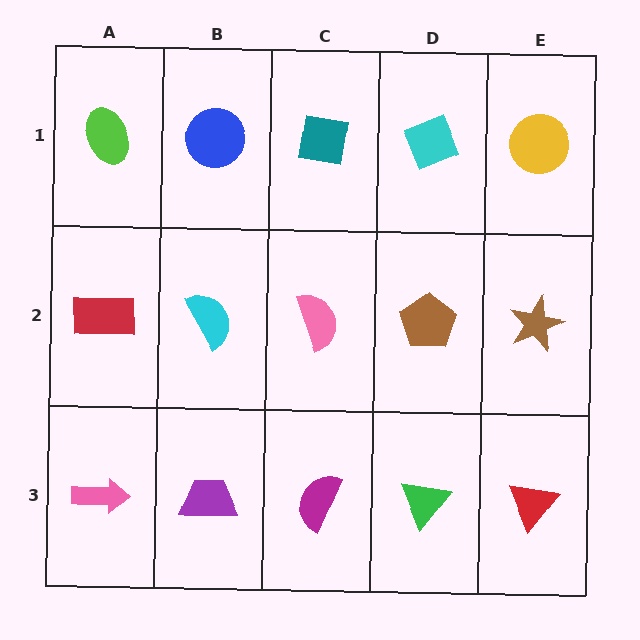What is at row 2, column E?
A brown star.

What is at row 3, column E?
A red triangle.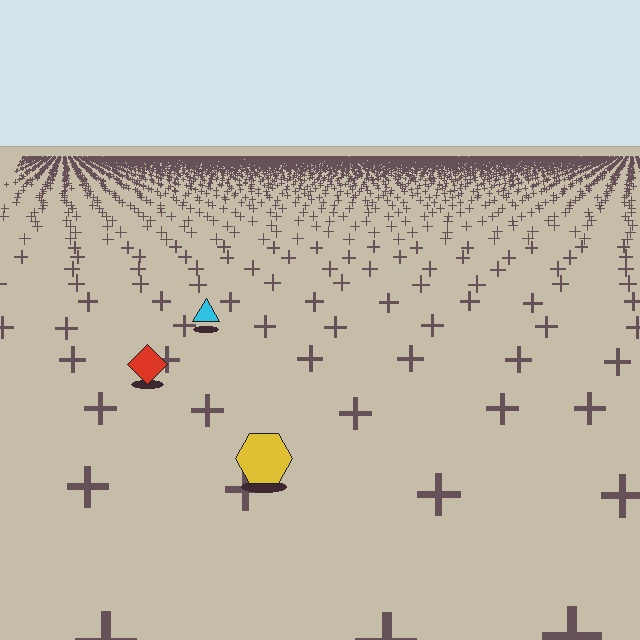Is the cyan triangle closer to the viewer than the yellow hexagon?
No. The yellow hexagon is closer — you can tell from the texture gradient: the ground texture is coarser near it.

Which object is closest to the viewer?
The yellow hexagon is closest. The texture marks near it are larger and more spread out.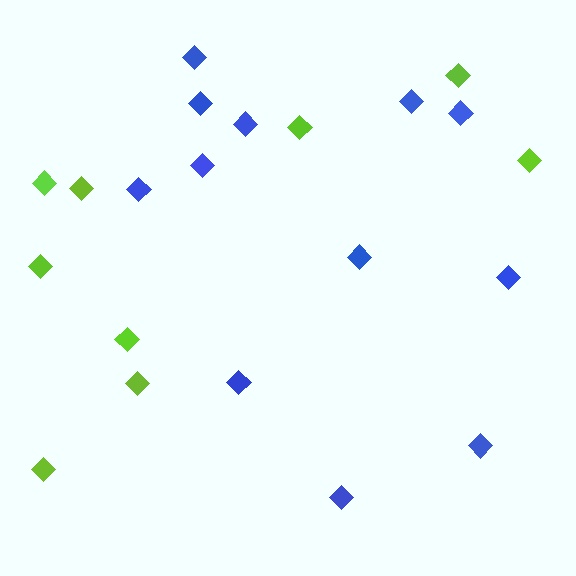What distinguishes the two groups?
There are 2 groups: one group of blue diamonds (12) and one group of lime diamonds (9).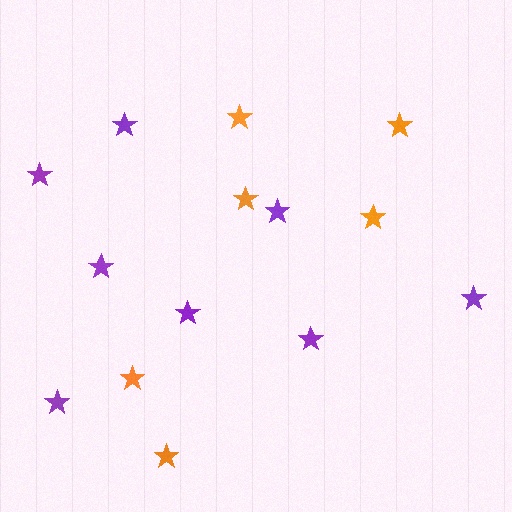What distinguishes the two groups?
There are 2 groups: one group of orange stars (6) and one group of purple stars (8).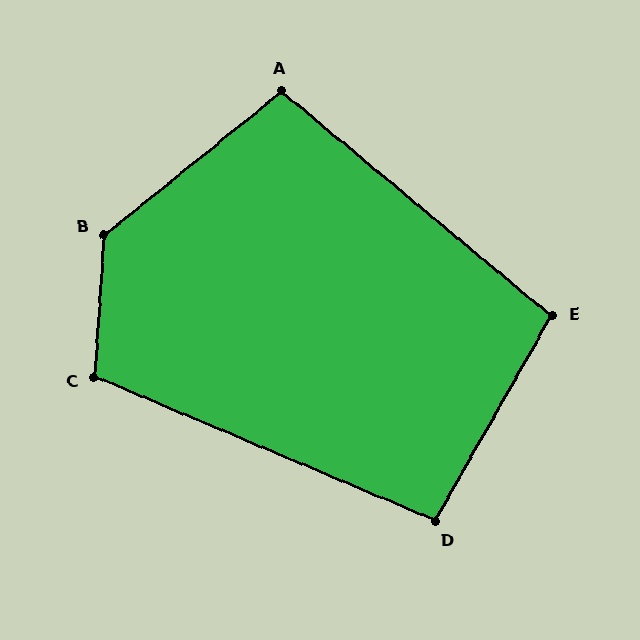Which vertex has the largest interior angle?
B, at approximately 133 degrees.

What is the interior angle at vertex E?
Approximately 100 degrees (obtuse).